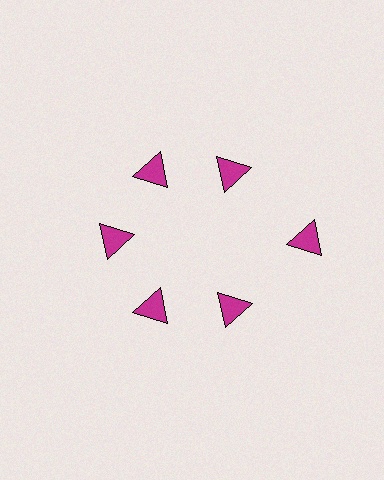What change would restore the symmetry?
The symmetry would be restored by moving it inward, back onto the ring so that all 6 triangles sit at equal angles and equal distance from the center.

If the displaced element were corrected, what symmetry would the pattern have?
It would have 6-fold rotational symmetry — the pattern would map onto itself every 60 degrees.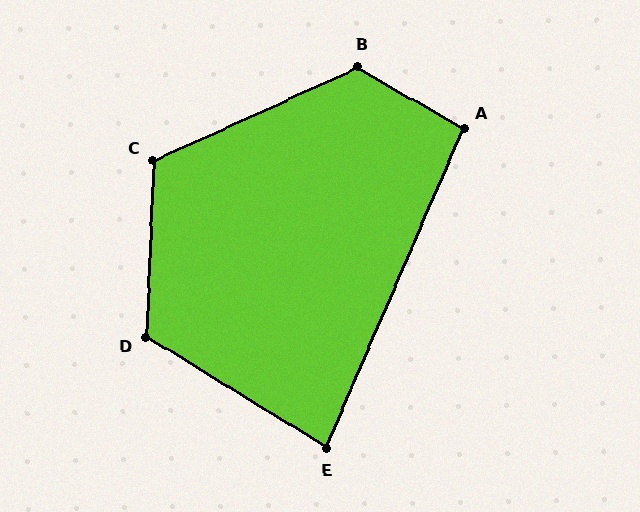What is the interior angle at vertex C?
Approximately 117 degrees (obtuse).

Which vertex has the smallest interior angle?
E, at approximately 82 degrees.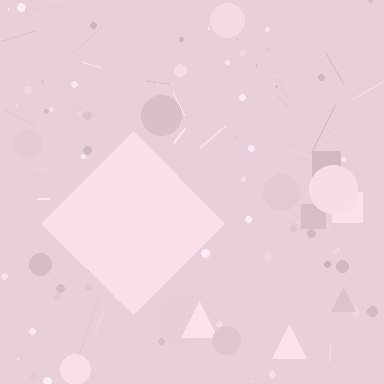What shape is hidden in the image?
A diamond is hidden in the image.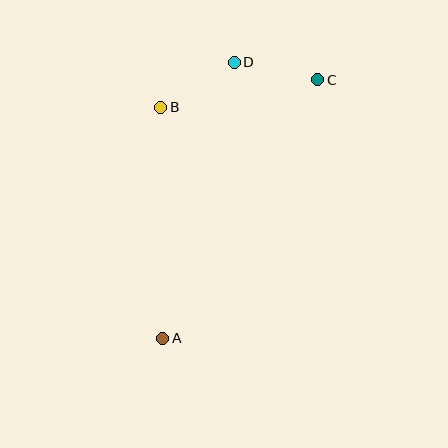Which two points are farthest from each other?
Points A and C are farthest from each other.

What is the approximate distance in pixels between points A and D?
The distance between A and D is approximately 285 pixels.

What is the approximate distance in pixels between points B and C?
The distance between B and C is approximately 159 pixels.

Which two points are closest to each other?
Points C and D are closest to each other.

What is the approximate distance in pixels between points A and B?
The distance between A and B is approximately 231 pixels.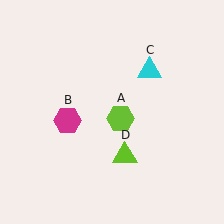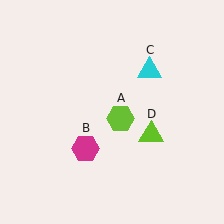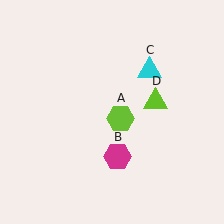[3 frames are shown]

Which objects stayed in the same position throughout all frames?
Lime hexagon (object A) and cyan triangle (object C) remained stationary.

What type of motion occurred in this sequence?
The magenta hexagon (object B), lime triangle (object D) rotated counterclockwise around the center of the scene.